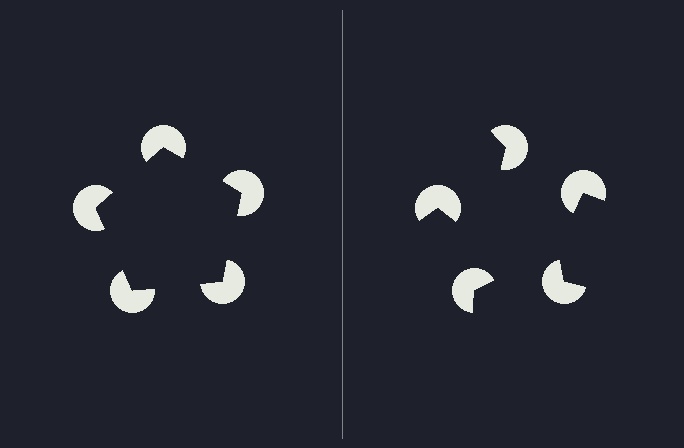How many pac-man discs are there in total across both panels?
10 — 5 on each side.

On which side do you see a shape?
An illusory pentagon appears on the left side. On the right side the wedge cuts are rotated, so no coherent shape forms.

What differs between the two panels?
The pac-man discs are positioned identically on both sides; only the wedge orientations differ. On the left they align to a pentagon; on the right they are misaligned.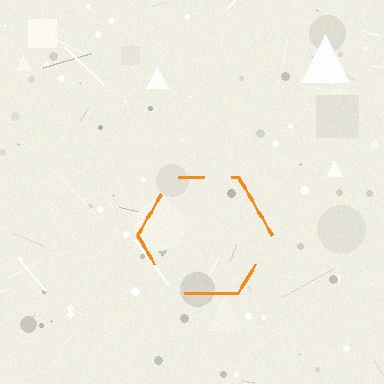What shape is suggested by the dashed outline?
The dashed outline suggests a hexagon.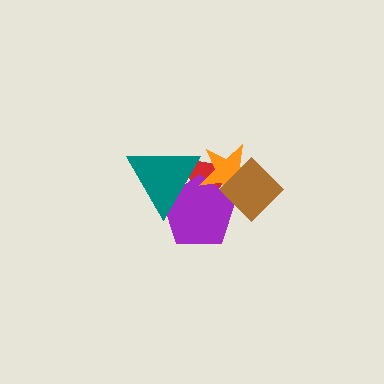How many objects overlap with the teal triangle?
3 objects overlap with the teal triangle.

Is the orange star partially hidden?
Yes, it is partially covered by another shape.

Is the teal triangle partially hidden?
Yes, it is partially covered by another shape.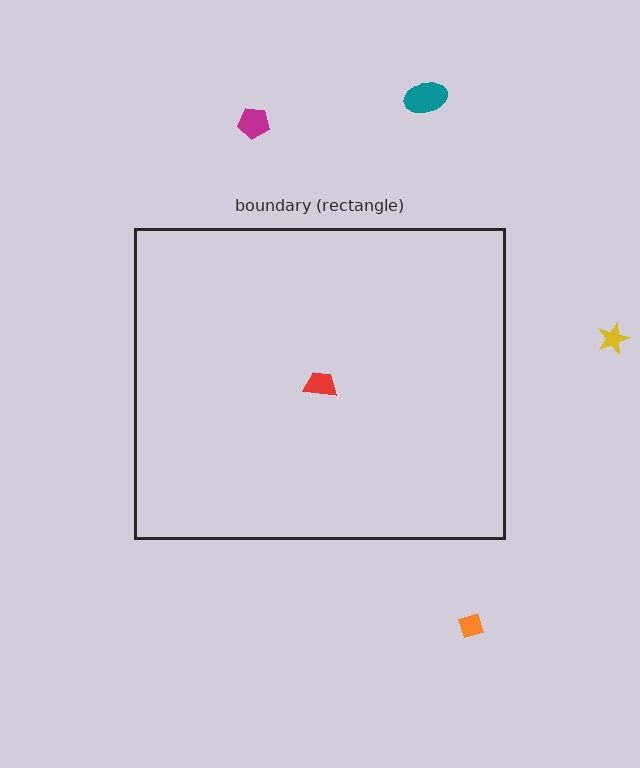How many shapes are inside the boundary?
1 inside, 4 outside.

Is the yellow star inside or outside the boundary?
Outside.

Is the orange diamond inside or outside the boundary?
Outside.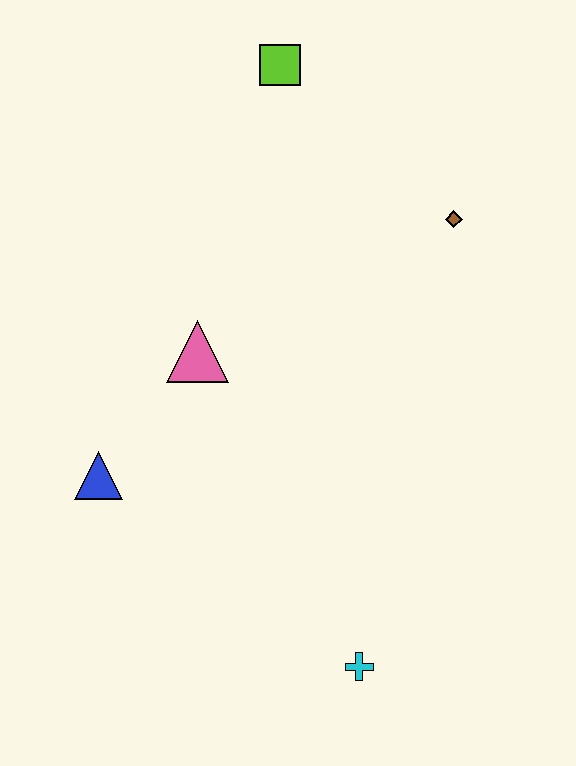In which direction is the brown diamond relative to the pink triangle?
The brown diamond is to the right of the pink triangle.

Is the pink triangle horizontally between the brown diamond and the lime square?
No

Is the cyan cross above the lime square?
No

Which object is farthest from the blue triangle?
The lime square is farthest from the blue triangle.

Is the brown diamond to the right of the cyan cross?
Yes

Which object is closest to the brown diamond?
The lime square is closest to the brown diamond.